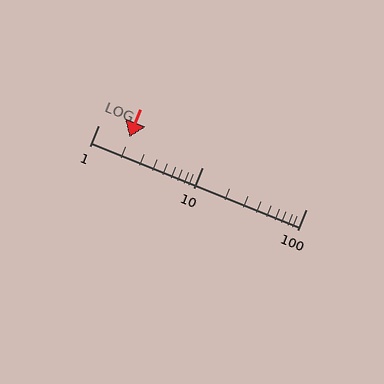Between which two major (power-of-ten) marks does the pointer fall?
The pointer is between 1 and 10.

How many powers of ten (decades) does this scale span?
The scale spans 2 decades, from 1 to 100.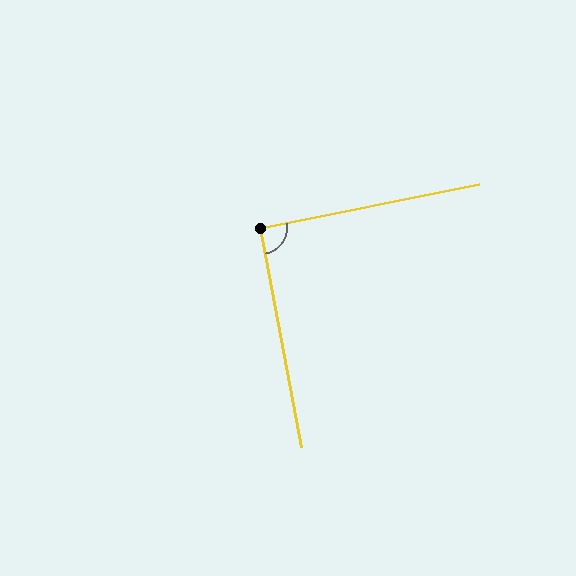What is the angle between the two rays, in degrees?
Approximately 91 degrees.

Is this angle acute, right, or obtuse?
It is approximately a right angle.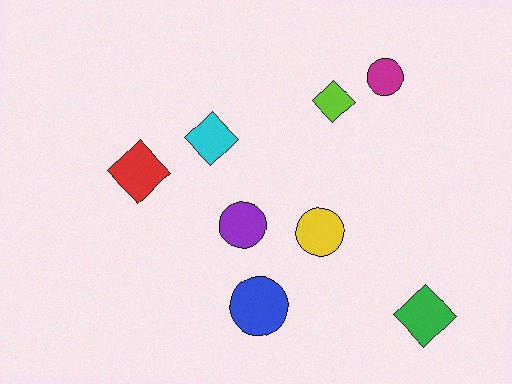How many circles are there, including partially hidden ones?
There are 4 circles.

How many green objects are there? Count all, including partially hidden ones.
There is 1 green object.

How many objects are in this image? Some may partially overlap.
There are 8 objects.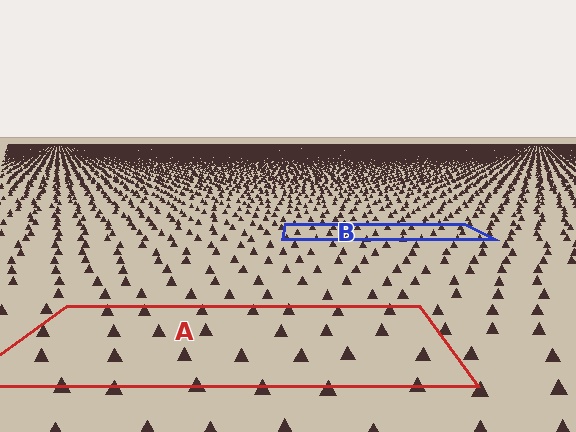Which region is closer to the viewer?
Region A is closer. The texture elements there are larger and more spread out.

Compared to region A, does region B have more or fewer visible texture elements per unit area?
Region B has more texture elements per unit area — they are packed more densely because it is farther away.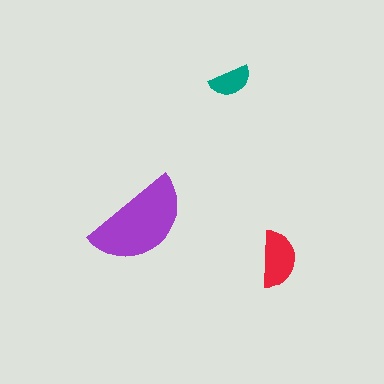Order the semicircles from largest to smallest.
the purple one, the red one, the teal one.